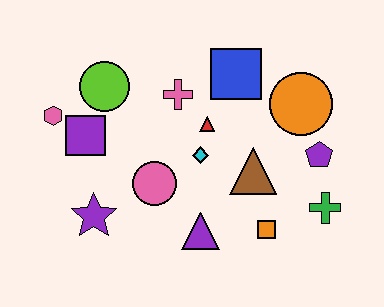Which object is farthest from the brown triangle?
The pink hexagon is farthest from the brown triangle.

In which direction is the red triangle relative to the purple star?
The red triangle is to the right of the purple star.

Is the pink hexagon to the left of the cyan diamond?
Yes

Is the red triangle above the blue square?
No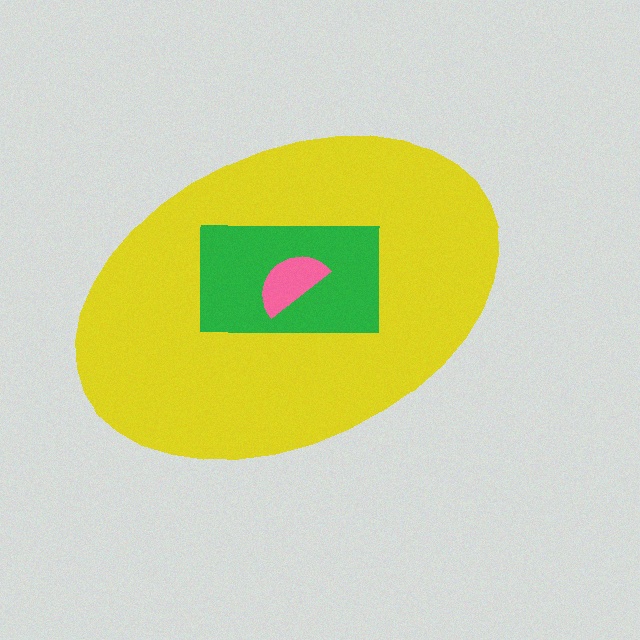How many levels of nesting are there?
3.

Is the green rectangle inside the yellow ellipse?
Yes.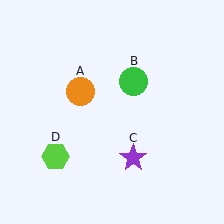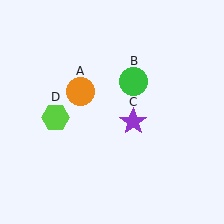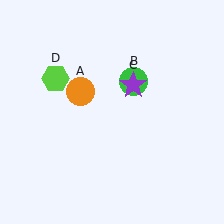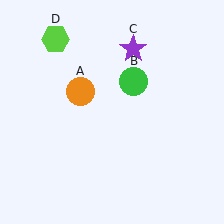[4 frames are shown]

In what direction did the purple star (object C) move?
The purple star (object C) moved up.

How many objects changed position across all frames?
2 objects changed position: purple star (object C), lime hexagon (object D).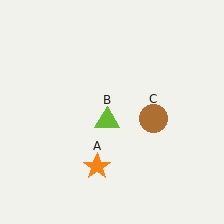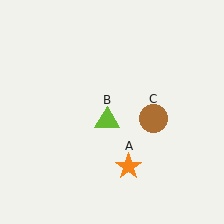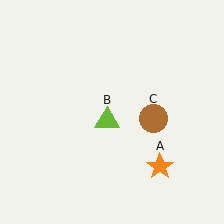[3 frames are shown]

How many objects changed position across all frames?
1 object changed position: orange star (object A).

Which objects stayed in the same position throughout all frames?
Lime triangle (object B) and brown circle (object C) remained stationary.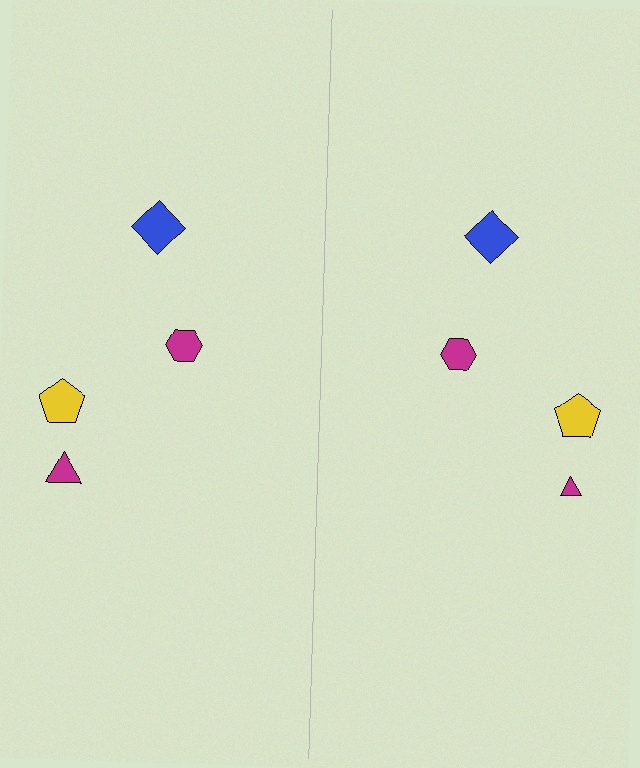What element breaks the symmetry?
The magenta triangle on the right side has a different size than its mirror counterpart.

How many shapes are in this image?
There are 8 shapes in this image.